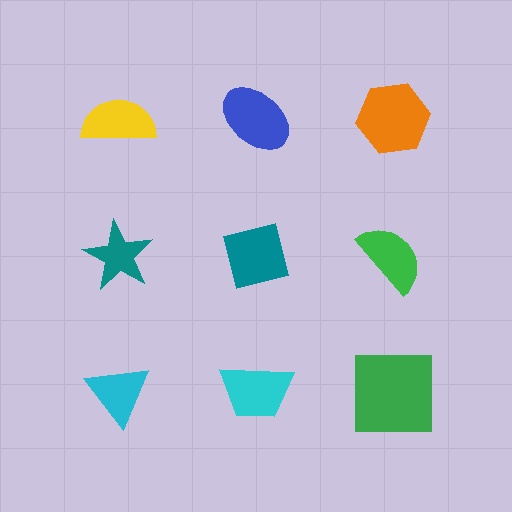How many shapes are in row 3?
3 shapes.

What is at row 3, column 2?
A cyan trapezoid.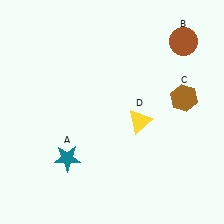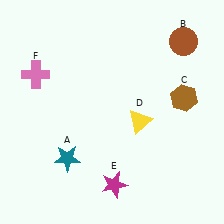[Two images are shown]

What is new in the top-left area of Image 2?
A pink cross (F) was added in the top-left area of Image 2.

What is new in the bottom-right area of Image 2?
A magenta star (E) was added in the bottom-right area of Image 2.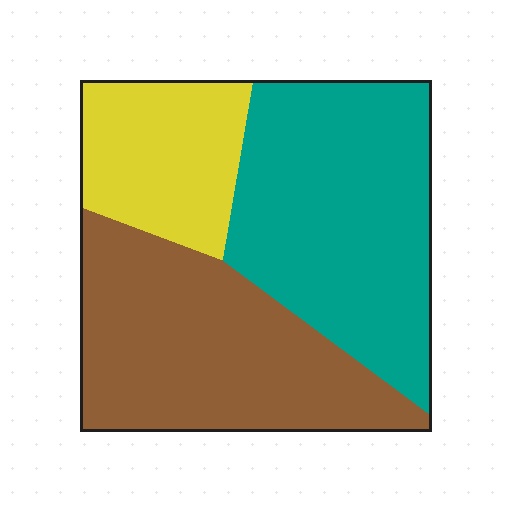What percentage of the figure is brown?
Brown covers about 40% of the figure.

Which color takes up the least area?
Yellow, at roughly 20%.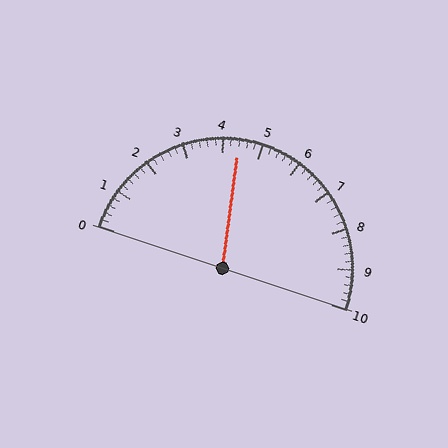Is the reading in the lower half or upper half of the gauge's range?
The reading is in the lower half of the range (0 to 10).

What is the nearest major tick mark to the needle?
The nearest major tick mark is 4.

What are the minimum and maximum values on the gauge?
The gauge ranges from 0 to 10.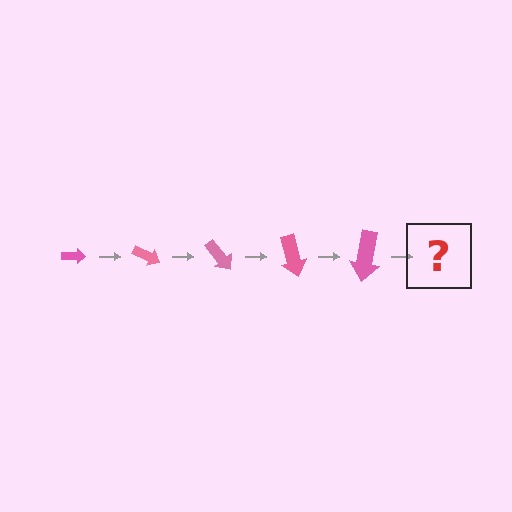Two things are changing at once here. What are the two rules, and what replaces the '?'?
The two rules are that the arrow grows larger each step and it rotates 25 degrees each step. The '?' should be an arrow, larger than the previous one and rotated 125 degrees from the start.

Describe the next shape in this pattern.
It should be an arrow, larger than the previous one and rotated 125 degrees from the start.